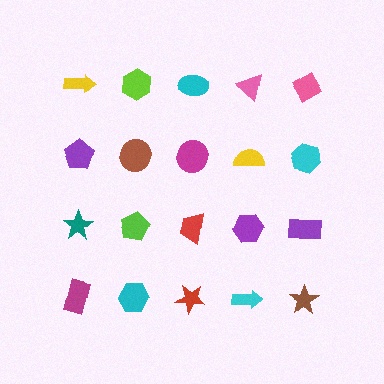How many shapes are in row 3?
5 shapes.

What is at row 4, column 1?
A magenta rectangle.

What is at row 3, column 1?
A teal star.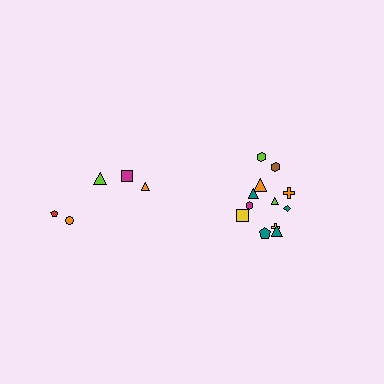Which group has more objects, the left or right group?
The right group.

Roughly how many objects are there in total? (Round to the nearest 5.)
Roughly 15 objects in total.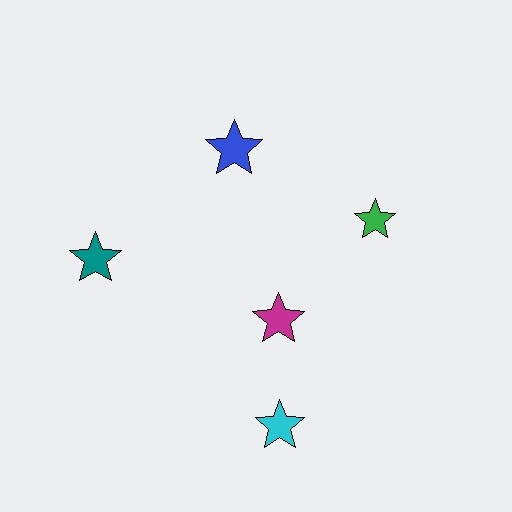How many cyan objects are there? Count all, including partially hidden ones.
There is 1 cyan object.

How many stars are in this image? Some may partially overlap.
There are 5 stars.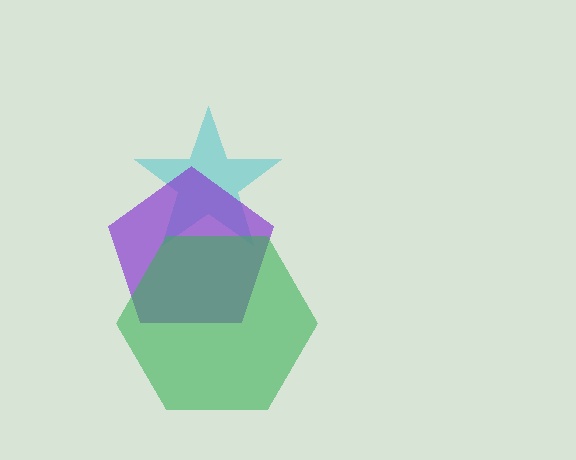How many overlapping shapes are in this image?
There are 3 overlapping shapes in the image.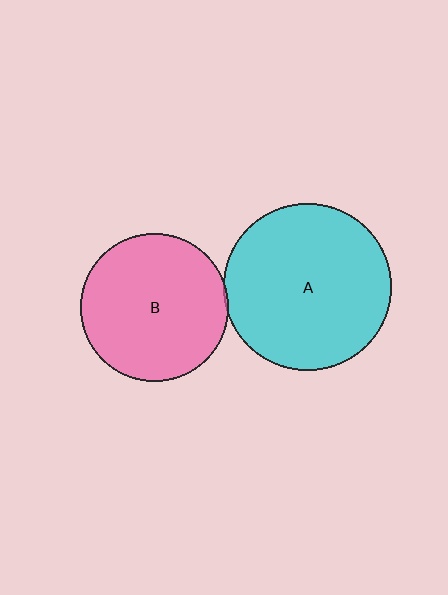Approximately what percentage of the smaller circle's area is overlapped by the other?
Approximately 5%.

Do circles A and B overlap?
Yes.